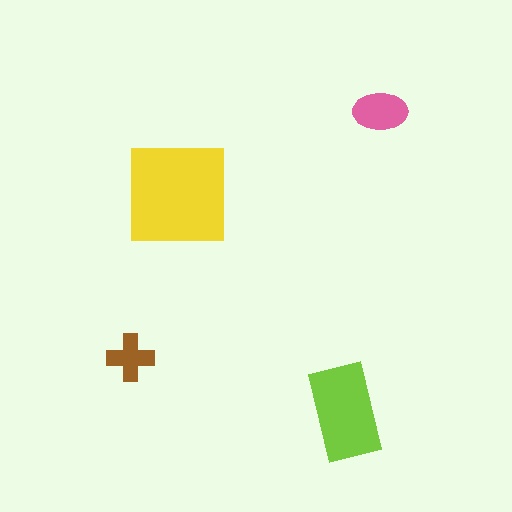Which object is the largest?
The yellow square.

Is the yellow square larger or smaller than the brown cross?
Larger.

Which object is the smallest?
The brown cross.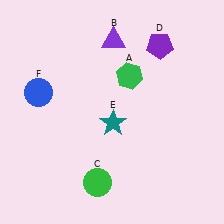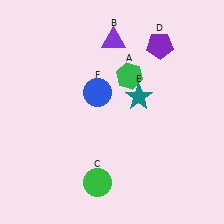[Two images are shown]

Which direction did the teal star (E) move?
The teal star (E) moved up.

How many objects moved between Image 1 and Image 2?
2 objects moved between the two images.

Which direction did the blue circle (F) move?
The blue circle (F) moved right.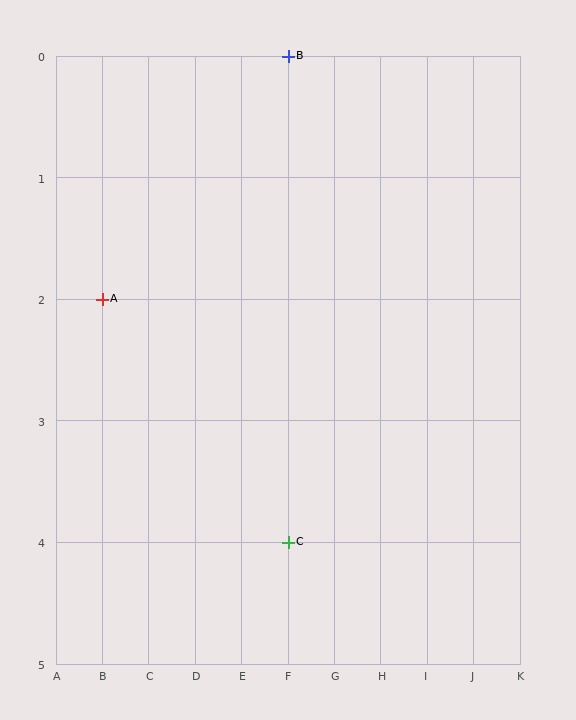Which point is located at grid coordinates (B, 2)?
Point A is at (B, 2).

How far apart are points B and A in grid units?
Points B and A are 4 columns and 2 rows apart (about 4.5 grid units diagonally).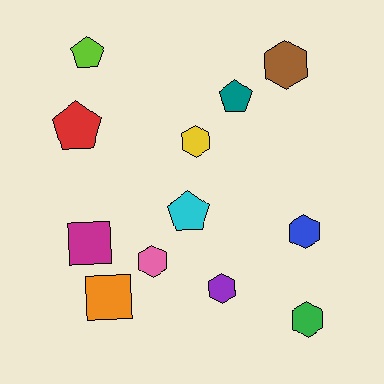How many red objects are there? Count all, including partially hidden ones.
There is 1 red object.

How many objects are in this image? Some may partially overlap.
There are 12 objects.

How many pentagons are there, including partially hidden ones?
There are 4 pentagons.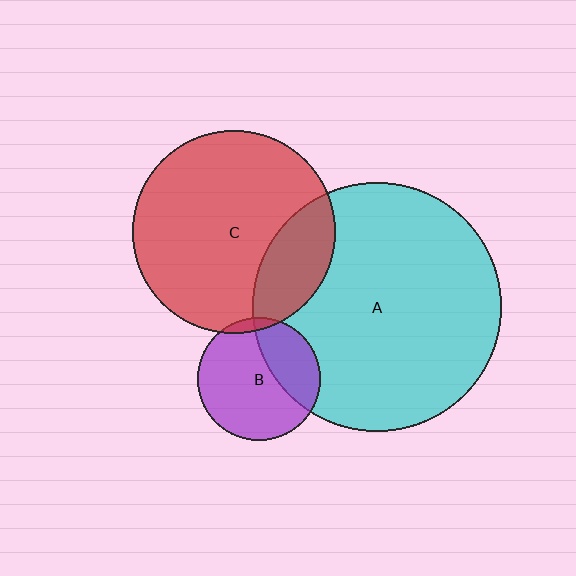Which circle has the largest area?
Circle A (cyan).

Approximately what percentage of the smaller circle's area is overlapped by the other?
Approximately 20%.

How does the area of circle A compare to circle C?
Approximately 1.5 times.